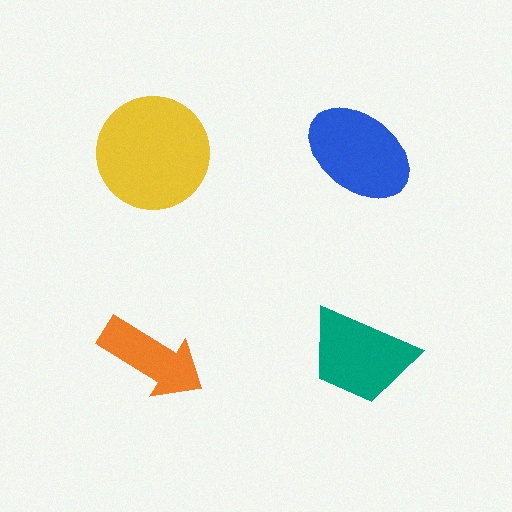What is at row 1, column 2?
A blue ellipse.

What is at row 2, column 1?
An orange arrow.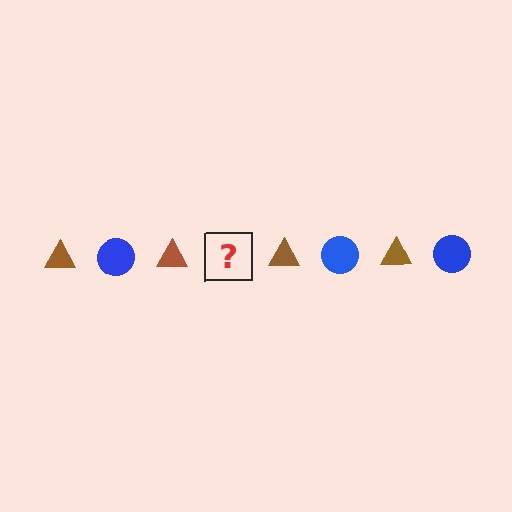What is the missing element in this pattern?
The missing element is a blue circle.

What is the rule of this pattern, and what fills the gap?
The rule is that the pattern alternates between brown triangle and blue circle. The gap should be filled with a blue circle.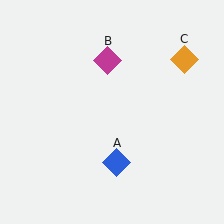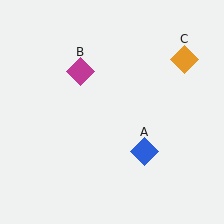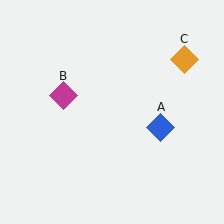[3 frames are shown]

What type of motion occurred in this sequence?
The blue diamond (object A), magenta diamond (object B) rotated counterclockwise around the center of the scene.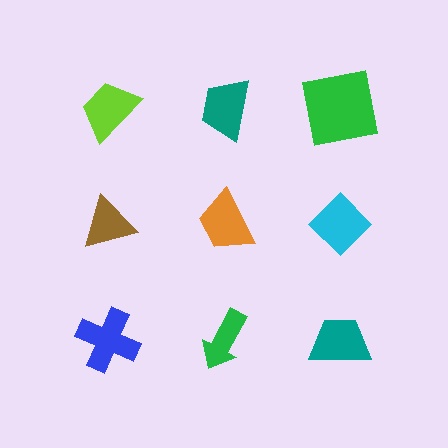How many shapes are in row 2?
3 shapes.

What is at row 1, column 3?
A green square.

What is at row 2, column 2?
An orange trapezoid.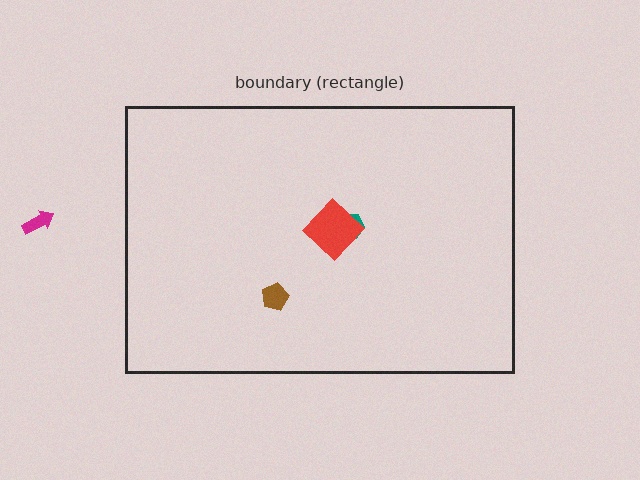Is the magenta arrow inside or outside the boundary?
Outside.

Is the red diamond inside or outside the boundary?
Inside.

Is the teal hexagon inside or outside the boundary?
Inside.